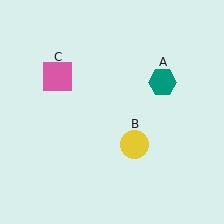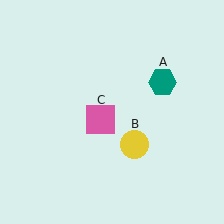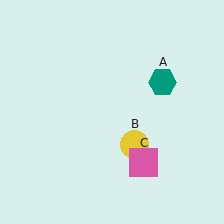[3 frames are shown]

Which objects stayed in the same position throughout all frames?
Teal hexagon (object A) and yellow circle (object B) remained stationary.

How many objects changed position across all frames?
1 object changed position: pink square (object C).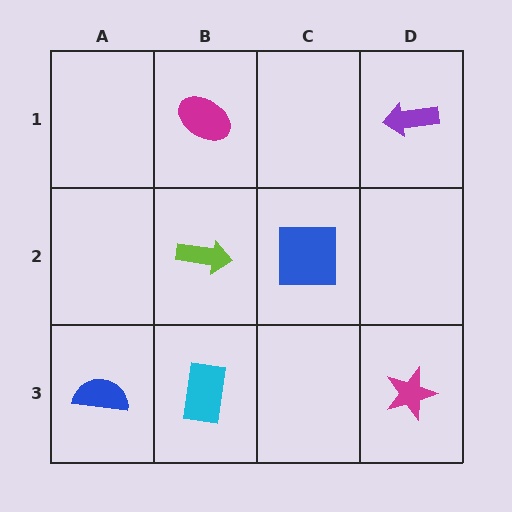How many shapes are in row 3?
3 shapes.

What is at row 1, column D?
A purple arrow.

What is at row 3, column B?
A cyan rectangle.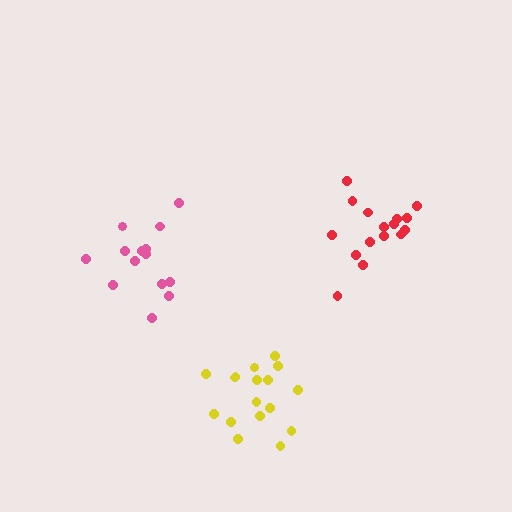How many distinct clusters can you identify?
There are 3 distinct clusters.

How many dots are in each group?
Group 1: 17 dots, Group 2: 16 dots, Group 3: 14 dots (47 total).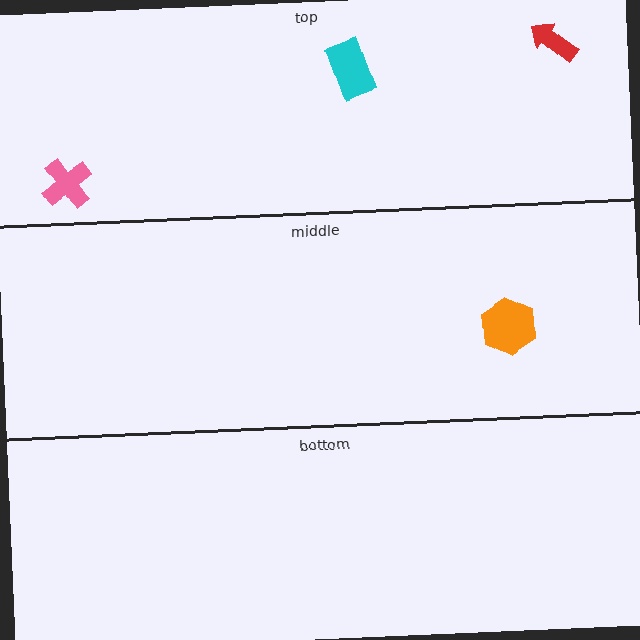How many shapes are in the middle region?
1.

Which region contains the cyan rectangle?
The top region.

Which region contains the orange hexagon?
The middle region.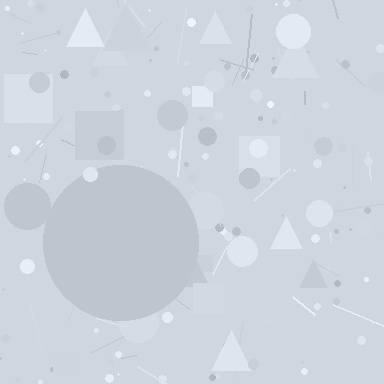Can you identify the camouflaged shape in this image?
The camouflaged shape is a circle.